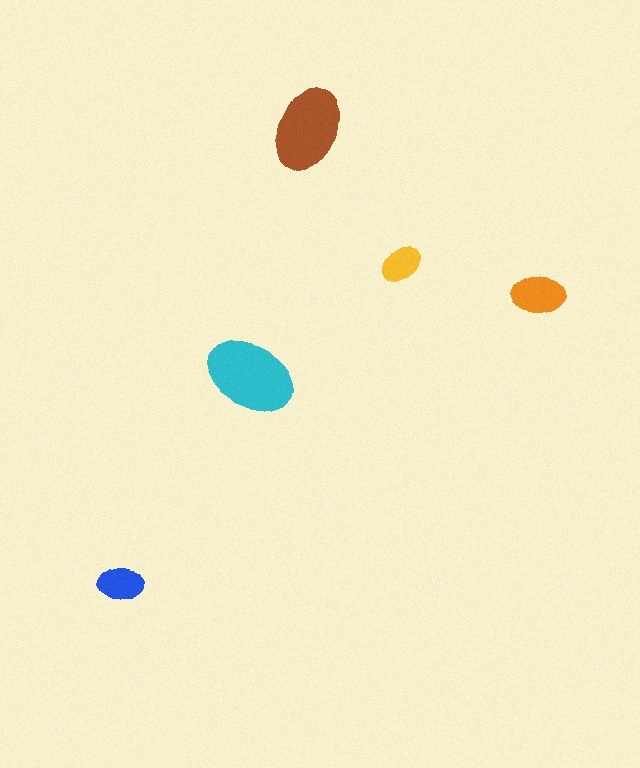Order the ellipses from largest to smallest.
the cyan one, the brown one, the orange one, the blue one, the yellow one.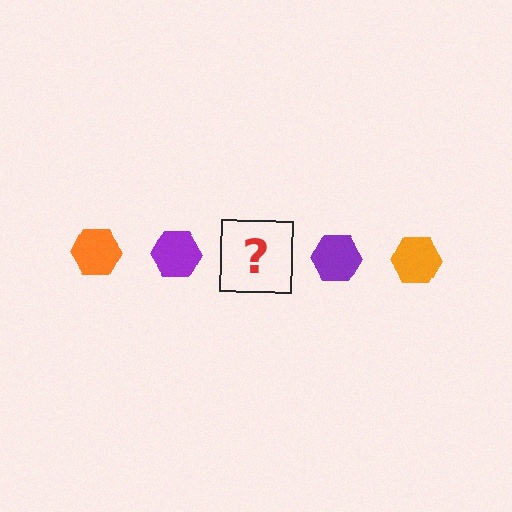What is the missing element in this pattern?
The missing element is an orange hexagon.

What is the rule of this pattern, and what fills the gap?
The rule is that the pattern cycles through orange, purple hexagons. The gap should be filled with an orange hexagon.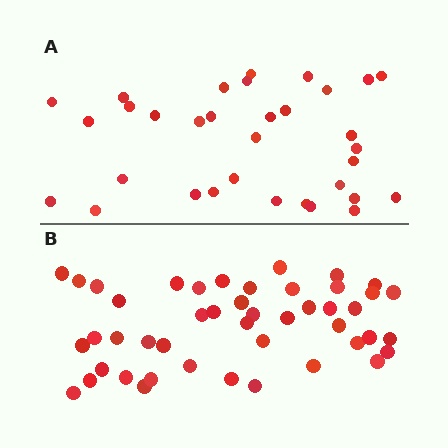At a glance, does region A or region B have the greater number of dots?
Region B (the bottom region) has more dots.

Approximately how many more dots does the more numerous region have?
Region B has approximately 15 more dots than region A.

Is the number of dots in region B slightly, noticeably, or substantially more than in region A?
Region B has noticeably more, but not dramatically so. The ratio is roughly 1.4 to 1.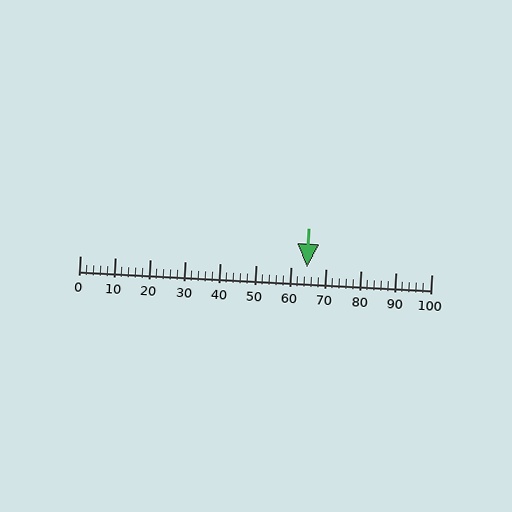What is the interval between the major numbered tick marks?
The major tick marks are spaced 10 units apart.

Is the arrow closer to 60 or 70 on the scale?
The arrow is closer to 60.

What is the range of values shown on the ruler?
The ruler shows values from 0 to 100.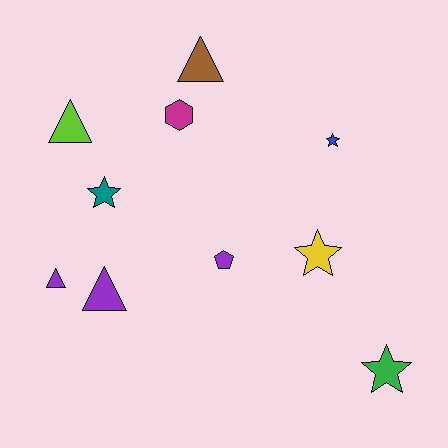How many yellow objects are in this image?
There is 1 yellow object.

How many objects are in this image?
There are 10 objects.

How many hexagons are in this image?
There is 1 hexagon.